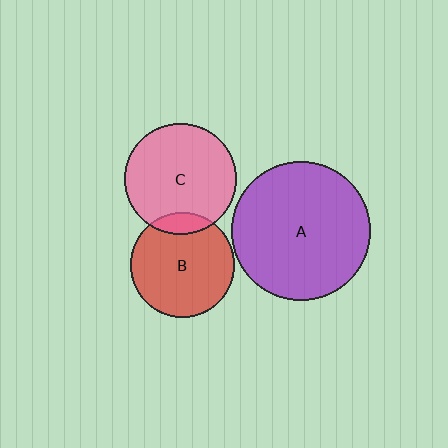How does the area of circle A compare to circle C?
Approximately 1.6 times.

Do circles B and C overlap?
Yes.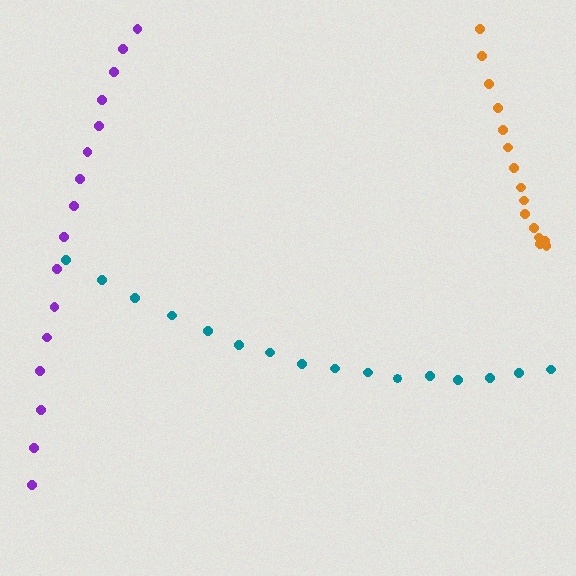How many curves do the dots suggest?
There are 3 distinct paths.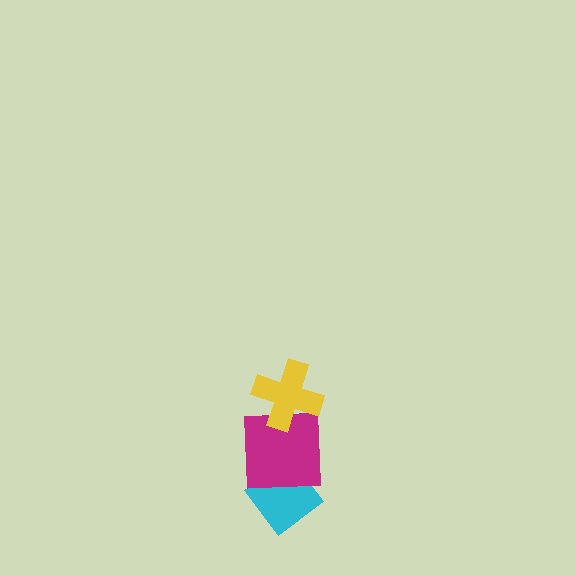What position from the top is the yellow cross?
The yellow cross is 1st from the top.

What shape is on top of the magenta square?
The yellow cross is on top of the magenta square.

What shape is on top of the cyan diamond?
The magenta square is on top of the cyan diamond.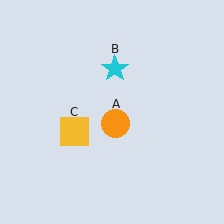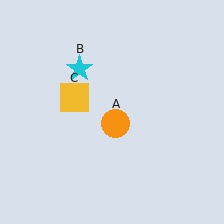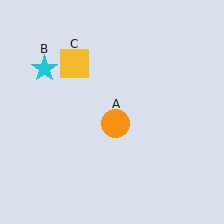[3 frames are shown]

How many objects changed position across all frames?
2 objects changed position: cyan star (object B), yellow square (object C).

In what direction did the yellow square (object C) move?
The yellow square (object C) moved up.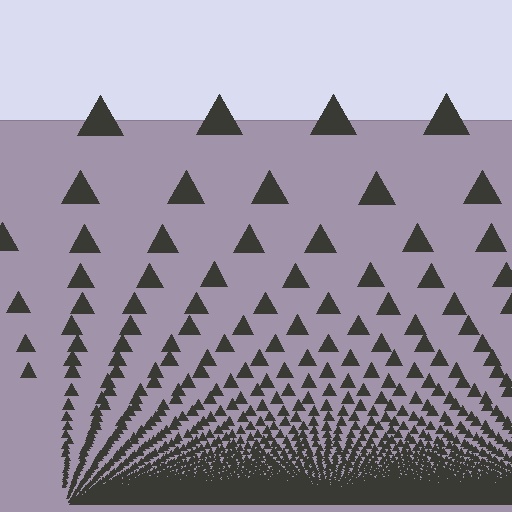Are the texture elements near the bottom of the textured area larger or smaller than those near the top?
Smaller. The gradient is inverted — elements near the bottom are smaller and denser.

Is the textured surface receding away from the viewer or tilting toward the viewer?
The surface appears to tilt toward the viewer. Texture elements get larger and sparser toward the top.